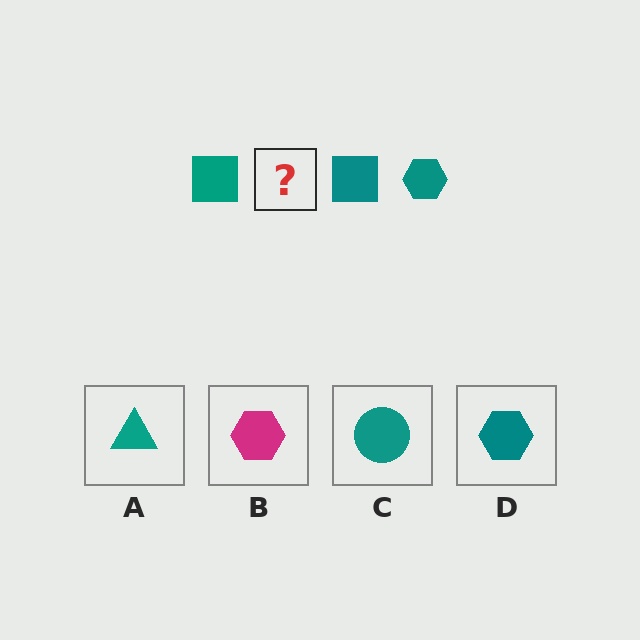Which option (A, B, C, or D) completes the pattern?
D.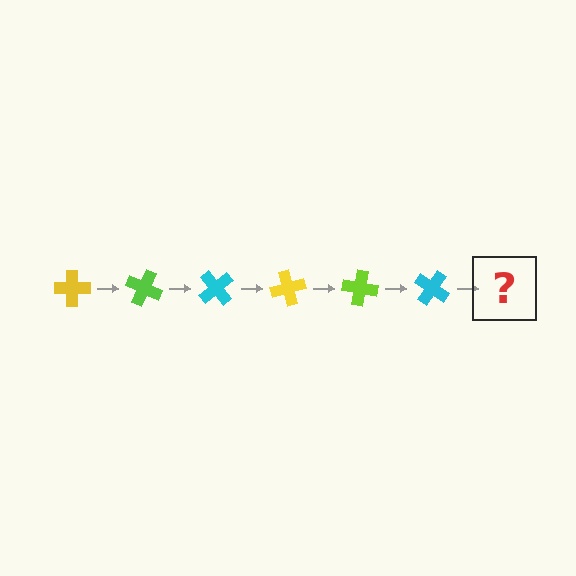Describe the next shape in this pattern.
It should be a yellow cross, rotated 150 degrees from the start.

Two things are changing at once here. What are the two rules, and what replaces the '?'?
The two rules are that it rotates 25 degrees each step and the color cycles through yellow, lime, and cyan. The '?' should be a yellow cross, rotated 150 degrees from the start.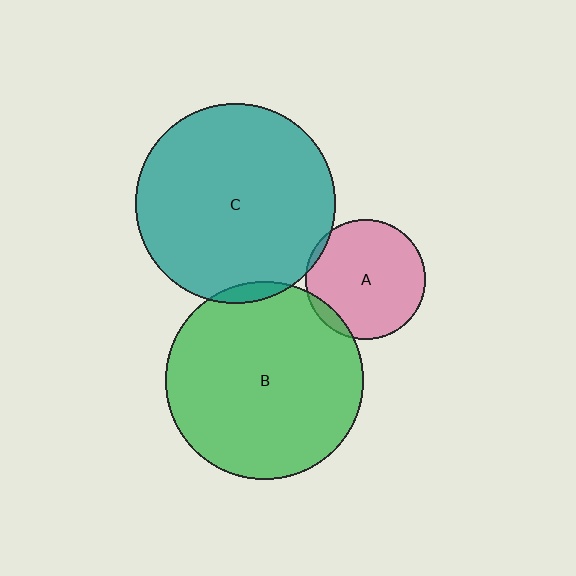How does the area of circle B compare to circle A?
Approximately 2.7 times.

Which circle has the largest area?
Circle C (teal).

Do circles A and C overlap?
Yes.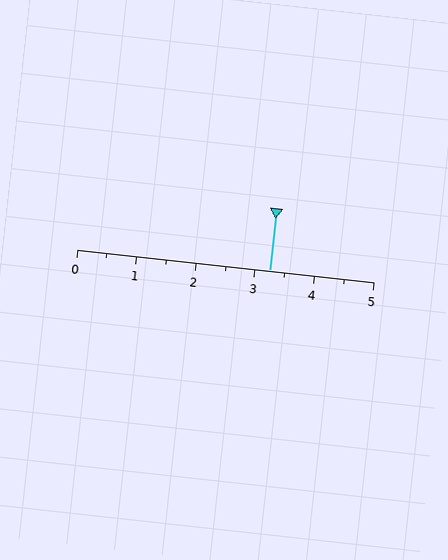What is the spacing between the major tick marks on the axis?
The major ticks are spaced 1 apart.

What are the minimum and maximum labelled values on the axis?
The axis runs from 0 to 5.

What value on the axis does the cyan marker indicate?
The marker indicates approximately 3.2.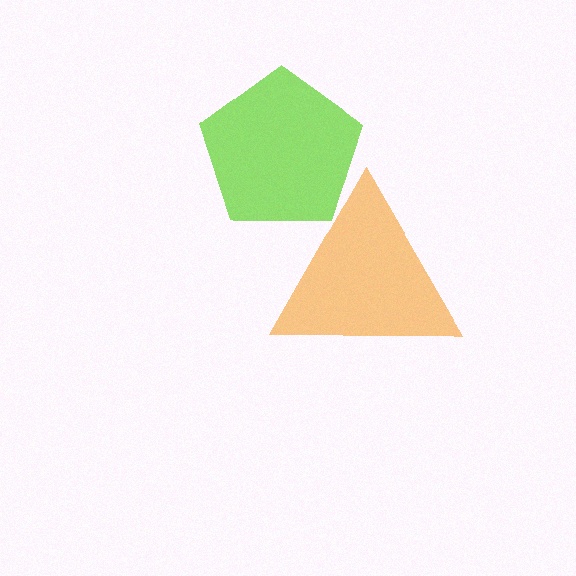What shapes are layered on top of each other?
The layered shapes are: an orange triangle, a lime pentagon.